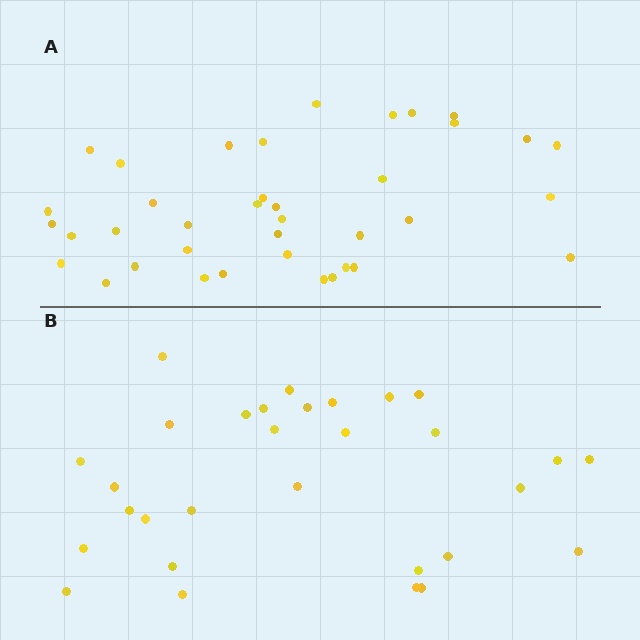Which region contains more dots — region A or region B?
Region A (the top region) has more dots.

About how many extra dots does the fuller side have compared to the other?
Region A has roughly 8 or so more dots than region B.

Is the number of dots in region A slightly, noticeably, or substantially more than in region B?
Region A has noticeably more, but not dramatically so. The ratio is roughly 1.3 to 1.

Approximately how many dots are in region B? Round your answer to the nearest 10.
About 30 dots.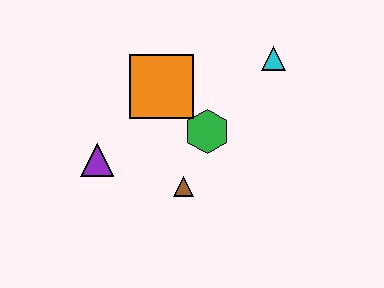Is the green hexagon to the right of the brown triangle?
Yes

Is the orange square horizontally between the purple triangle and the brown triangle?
Yes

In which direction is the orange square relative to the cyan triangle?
The orange square is to the left of the cyan triangle.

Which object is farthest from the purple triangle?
The cyan triangle is farthest from the purple triangle.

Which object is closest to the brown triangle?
The green hexagon is closest to the brown triangle.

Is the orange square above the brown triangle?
Yes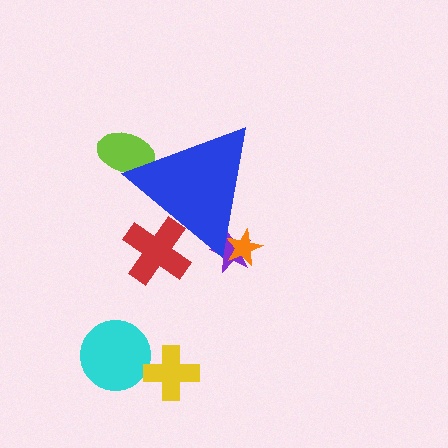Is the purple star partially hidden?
Yes, the purple star is partially hidden behind the blue triangle.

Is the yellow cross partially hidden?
No, the yellow cross is fully visible.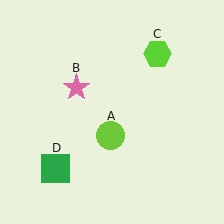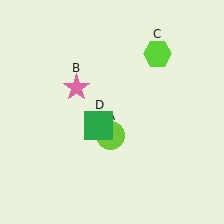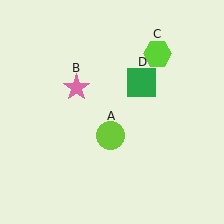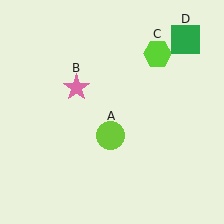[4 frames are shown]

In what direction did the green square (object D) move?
The green square (object D) moved up and to the right.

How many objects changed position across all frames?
1 object changed position: green square (object D).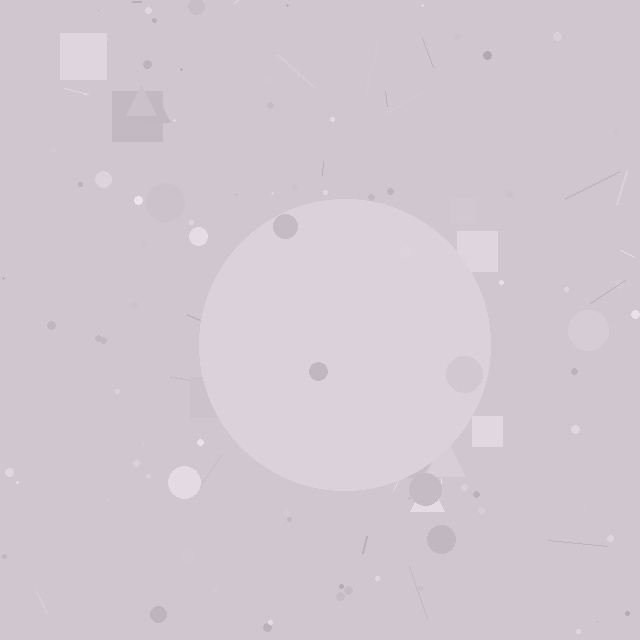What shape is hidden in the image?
A circle is hidden in the image.